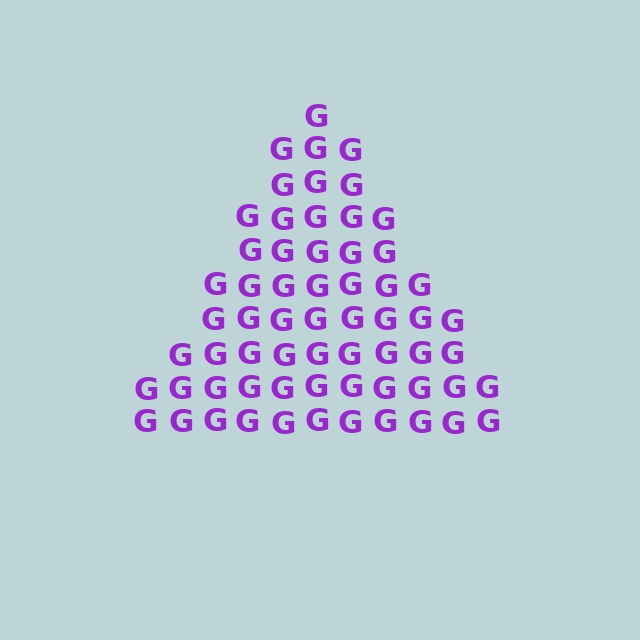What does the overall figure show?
The overall figure shows a triangle.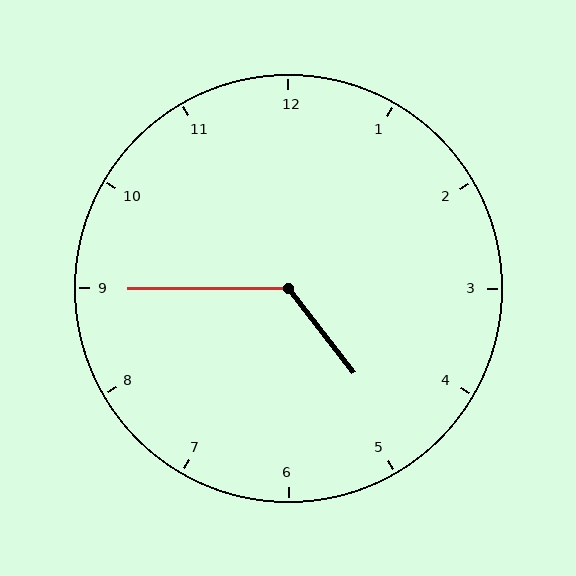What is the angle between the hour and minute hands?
Approximately 128 degrees.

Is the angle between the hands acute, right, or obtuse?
It is obtuse.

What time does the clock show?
4:45.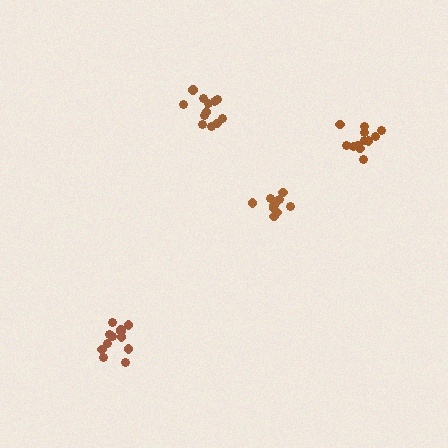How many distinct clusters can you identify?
There are 4 distinct clusters.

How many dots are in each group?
Group 1: 12 dots, Group 2: 10 dots, Group 3: 12 dots, Group 4: 12 dots (46 total).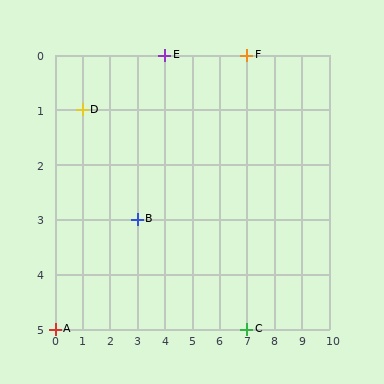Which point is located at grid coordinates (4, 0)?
Point E is at (4, 0).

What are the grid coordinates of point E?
Point E is at grid coordinates (4, 0).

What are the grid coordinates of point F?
Point F is at grid coordinates (7, 0).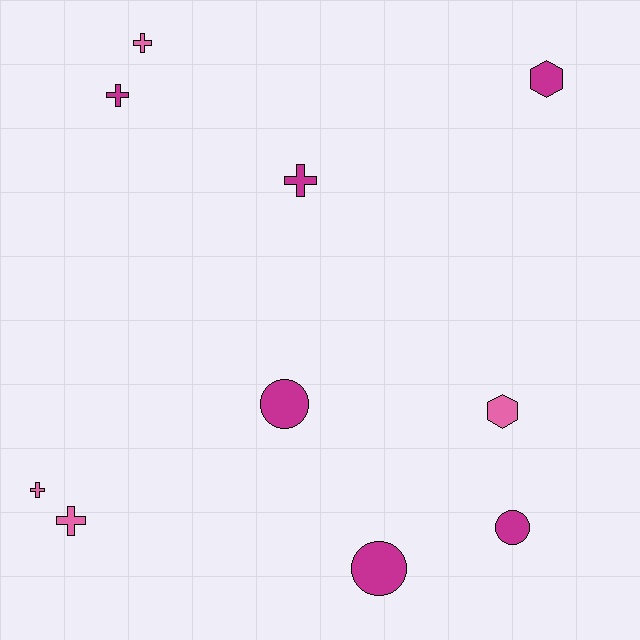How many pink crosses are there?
There are 3 pink crosses.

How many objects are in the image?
There are 10 objects.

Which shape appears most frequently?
Cross, with 5 objects.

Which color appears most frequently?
Magenta, with 6 objects.